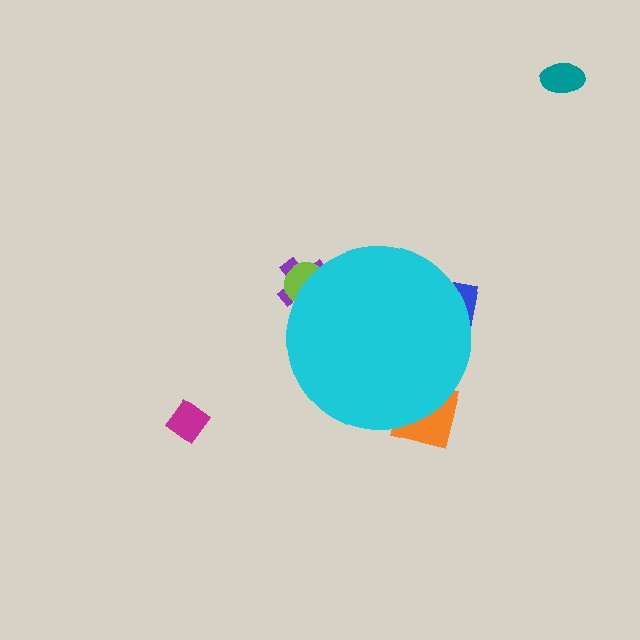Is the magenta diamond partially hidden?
No, the magenta diamond is fully visible.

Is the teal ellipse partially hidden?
No, the teal ellipse is fully visible.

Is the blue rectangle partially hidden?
Yes, the blue rectangle is partially hidden behind the cyan circle.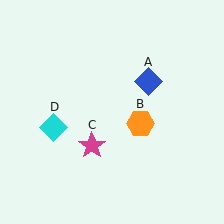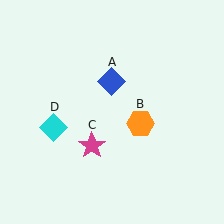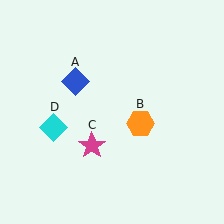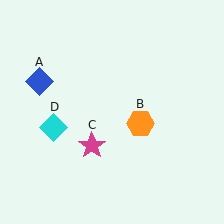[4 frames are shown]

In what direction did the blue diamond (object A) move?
The blue diamond (object A) moved left.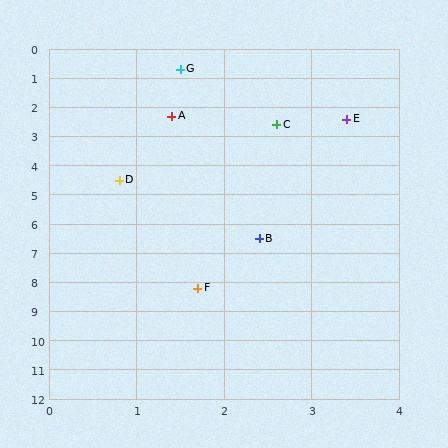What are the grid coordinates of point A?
Point A is at approximately (1.4, 2.3).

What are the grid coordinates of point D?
Point D is at approximately (0.8, 4.5).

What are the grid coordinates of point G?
Point G is at approximately (1.5, 0.7).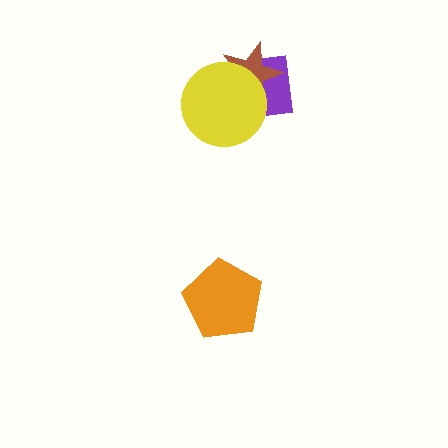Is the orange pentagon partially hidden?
No, no other shape covers it.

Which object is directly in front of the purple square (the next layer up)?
The brown star is directly in front of the purple square.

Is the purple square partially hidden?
Yes, it is partially covered by another shape.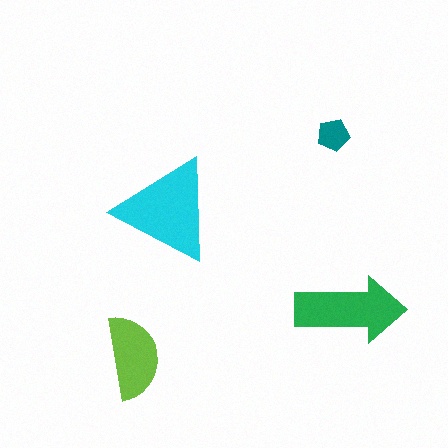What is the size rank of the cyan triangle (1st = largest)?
1st.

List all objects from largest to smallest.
The cyan triangle, the green arrow, the lime semicircle, the teal pentagon.